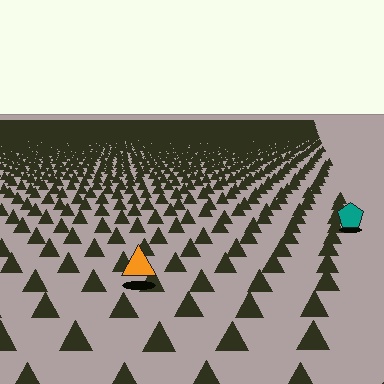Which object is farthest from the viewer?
The teal pentagon is farthest from the viewer. It appears smaller and the ground texture around it is denser.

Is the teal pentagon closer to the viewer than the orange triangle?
No. The orange triangle is closer — you can tell from the texture gradient: the ground texture is coarser near it.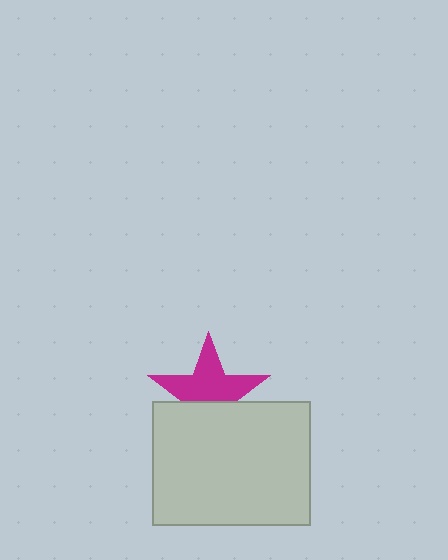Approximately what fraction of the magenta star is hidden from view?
Roughly 38% of the magenta star is hidden behind the light gray rectangle.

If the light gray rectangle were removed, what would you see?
You would see the complete magenta star.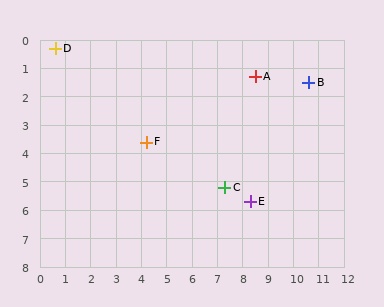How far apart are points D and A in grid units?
Points D and A are about 8.0 grid units apart.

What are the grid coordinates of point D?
Point D is at approximately (0.6, 0.3).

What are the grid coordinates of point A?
Point A is at approximately (8.5, 1.3).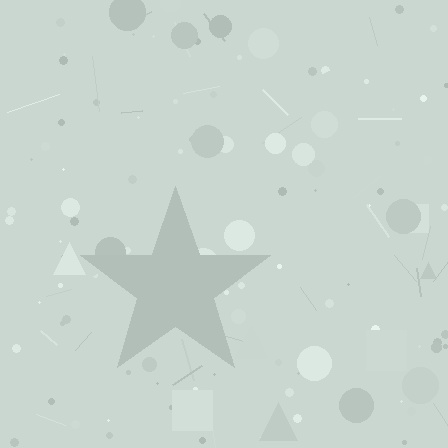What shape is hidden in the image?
A star is hidden in the image.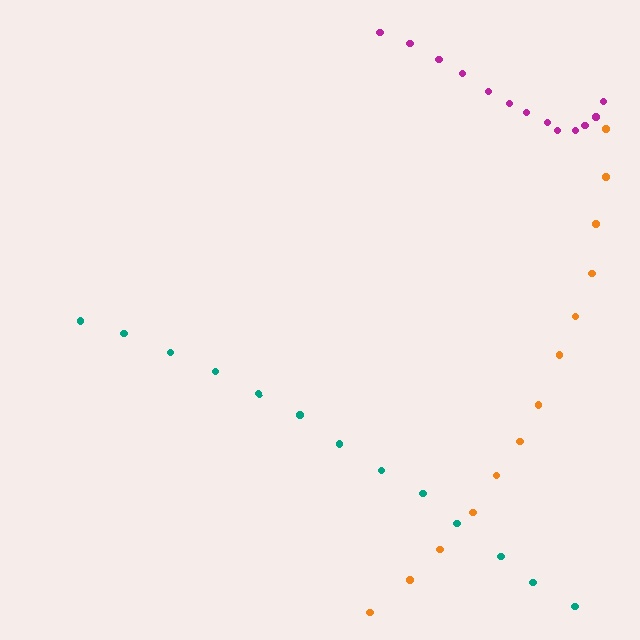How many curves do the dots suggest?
There are 3 distinct paths.